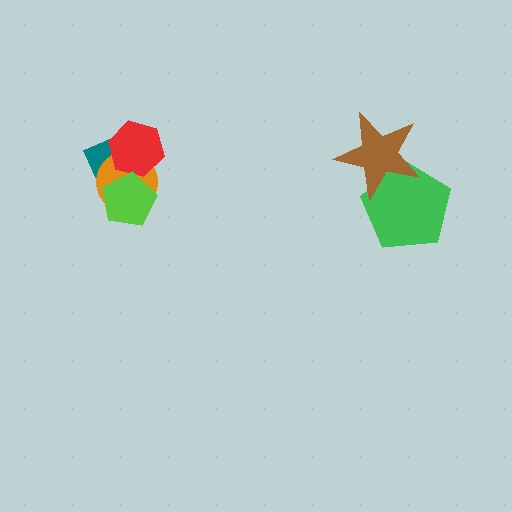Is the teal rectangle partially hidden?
Yes, it is partially covered by another shape.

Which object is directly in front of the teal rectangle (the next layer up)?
The orange circle is directly in front of the teal rectangle.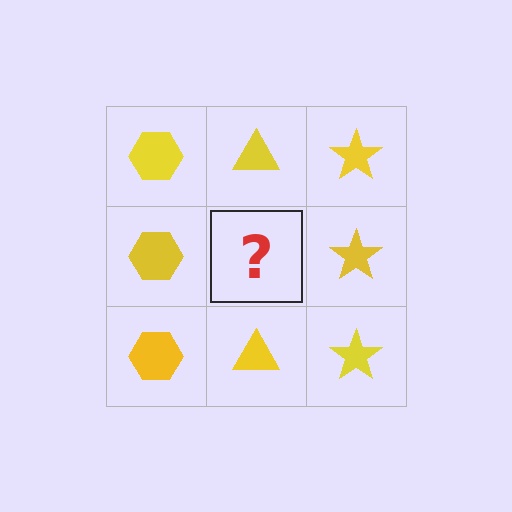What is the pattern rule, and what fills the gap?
The rule is that each column has a consistent shape. The gap should be filled with a yellow triangle.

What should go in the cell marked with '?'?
The missing cell should contain a yellow triangle.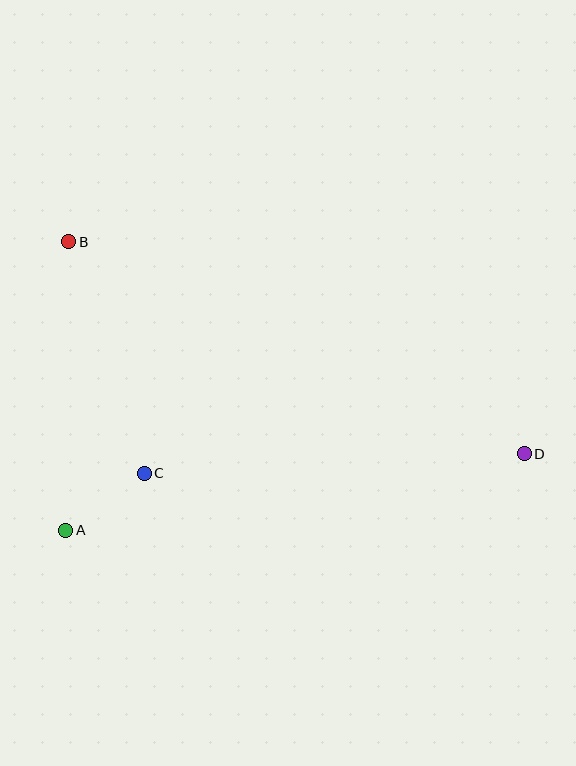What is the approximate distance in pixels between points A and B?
The distance between A and B is approximately 289 pixels.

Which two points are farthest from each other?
Points B and D are farthest from each other.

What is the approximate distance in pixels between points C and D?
The distance between C and D is approximately 381 pixels.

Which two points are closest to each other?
Points A and C are closest to each other.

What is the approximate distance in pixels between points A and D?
The distance between A and D is approximately 465 pixels.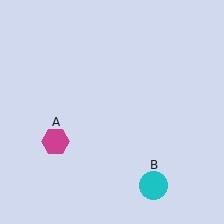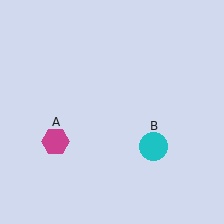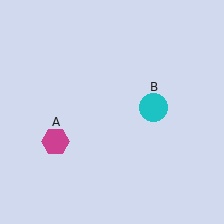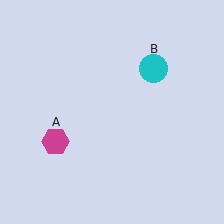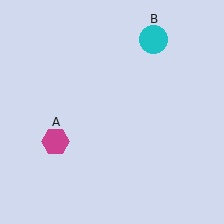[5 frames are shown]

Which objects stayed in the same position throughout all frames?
Magenta hexagon (object A) remained stationary.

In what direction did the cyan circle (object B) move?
The cyan circle (object B) moved up.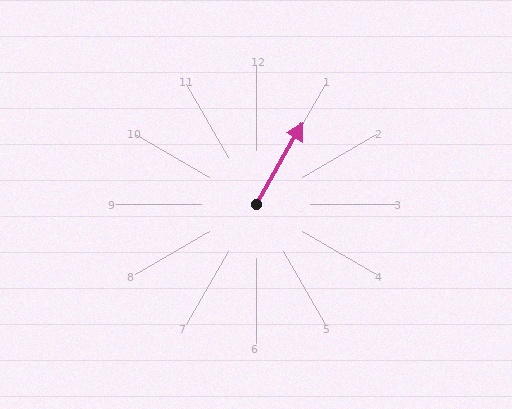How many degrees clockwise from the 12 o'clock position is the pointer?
Approximately 30 degrees.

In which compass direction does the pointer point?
Northeast.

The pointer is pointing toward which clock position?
Roughly 1 o'clock.